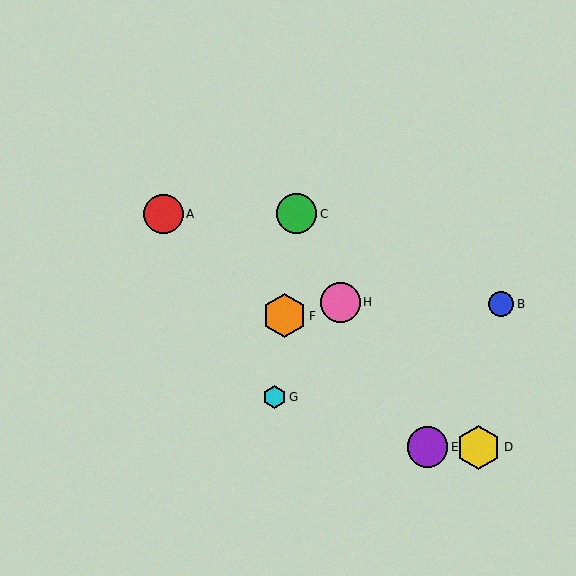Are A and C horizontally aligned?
Yes, both are at y≈214.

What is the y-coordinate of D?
Object D is at y≈447.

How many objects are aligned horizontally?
2 objects (A, C) are aligned horizontally.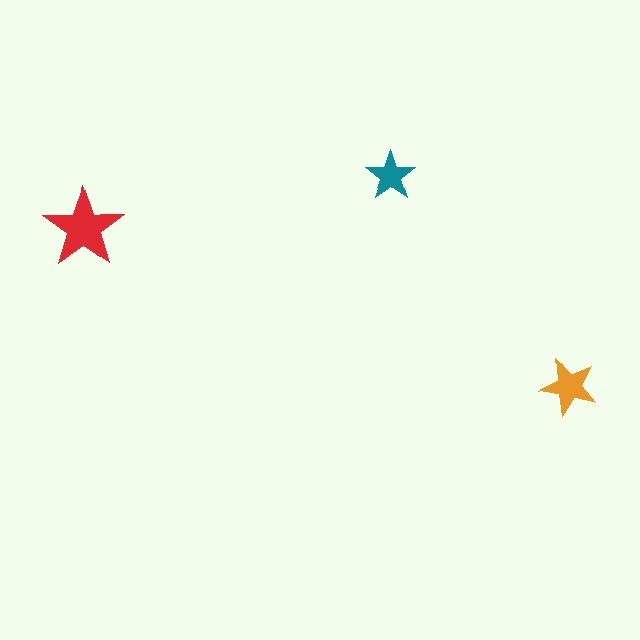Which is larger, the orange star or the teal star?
The orange one.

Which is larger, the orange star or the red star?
The red one.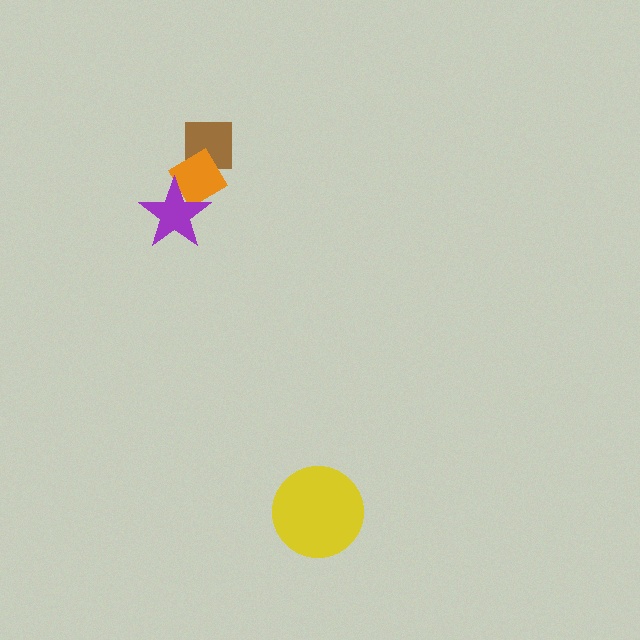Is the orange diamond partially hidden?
Yes, it is partially covered by another shape.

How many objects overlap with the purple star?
1 object overlaps with the purple star.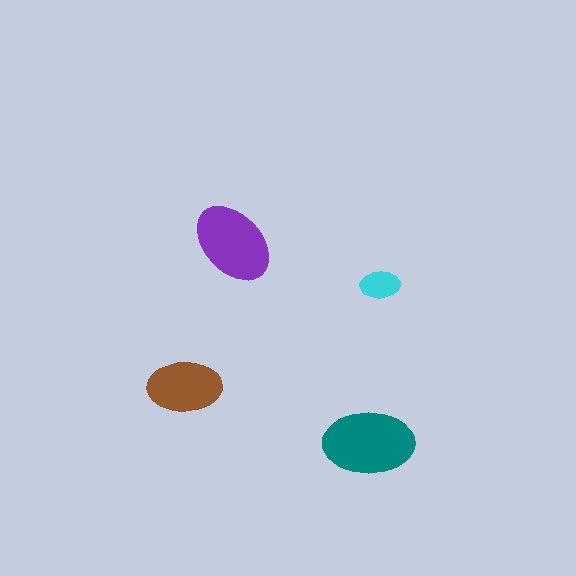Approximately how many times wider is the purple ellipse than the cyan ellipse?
About 2 times wider.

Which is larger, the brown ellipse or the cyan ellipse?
The brown one.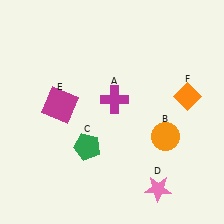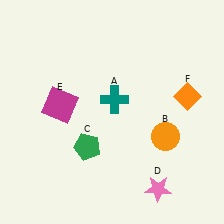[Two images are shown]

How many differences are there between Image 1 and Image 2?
There is 1 difference between the two images.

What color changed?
The cross (A) changed from magenta in Image 1 to teal in Image 2.